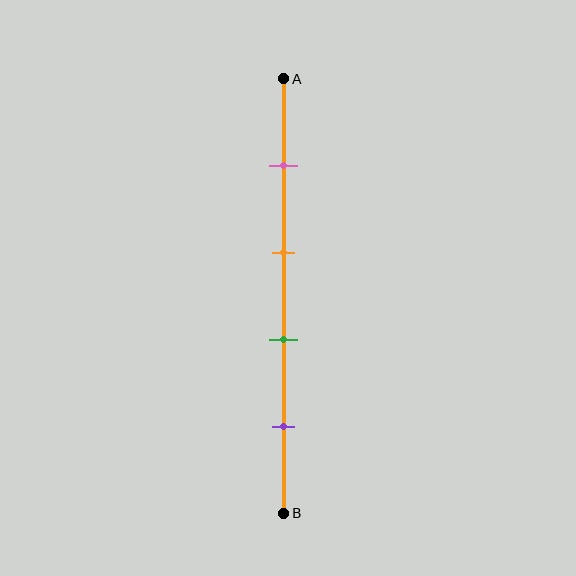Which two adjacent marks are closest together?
The orange and green marks are the closest adjacent pair.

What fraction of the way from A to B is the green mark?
The green mark is approximately 60% (0.6) of the way from A to B.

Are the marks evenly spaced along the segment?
Yes, the marks are approximately evenly spaced.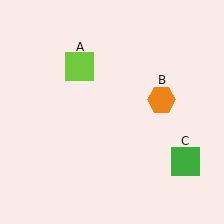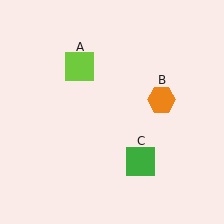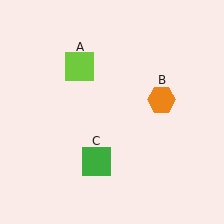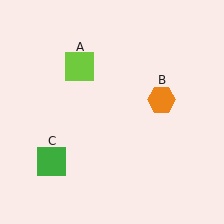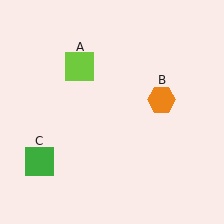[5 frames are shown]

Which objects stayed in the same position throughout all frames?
Lime square (object A) and orange hexagon (object B) remained stationary.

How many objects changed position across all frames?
1 object changed position: green square (object C).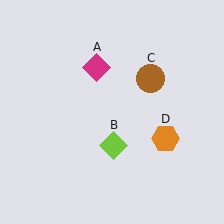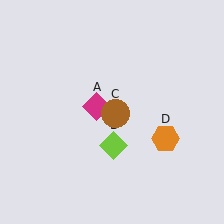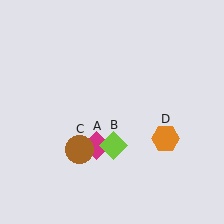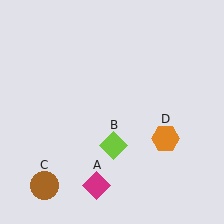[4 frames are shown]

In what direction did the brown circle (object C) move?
The brown circle (object C) moved down and to the left.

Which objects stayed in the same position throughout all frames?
Lime diamond (object B) and orange hexagon (object D) remained stationary.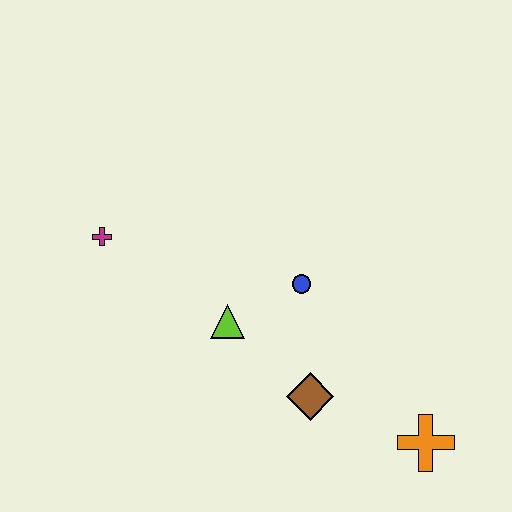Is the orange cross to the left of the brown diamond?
No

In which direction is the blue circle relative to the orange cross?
The blue circle is above the orange cross.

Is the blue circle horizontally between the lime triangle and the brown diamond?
Yes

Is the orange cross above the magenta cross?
No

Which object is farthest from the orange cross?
The magenta cross is farthest from the orange cross.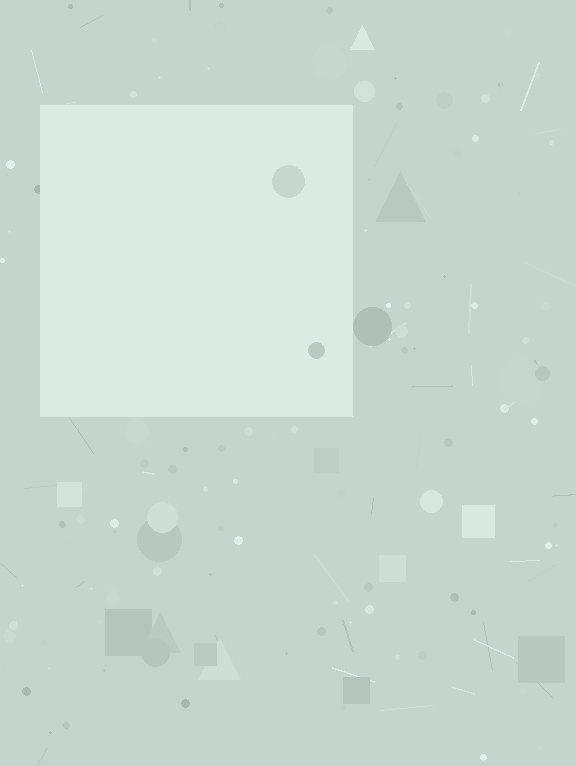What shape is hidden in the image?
A square is hidden in the image.